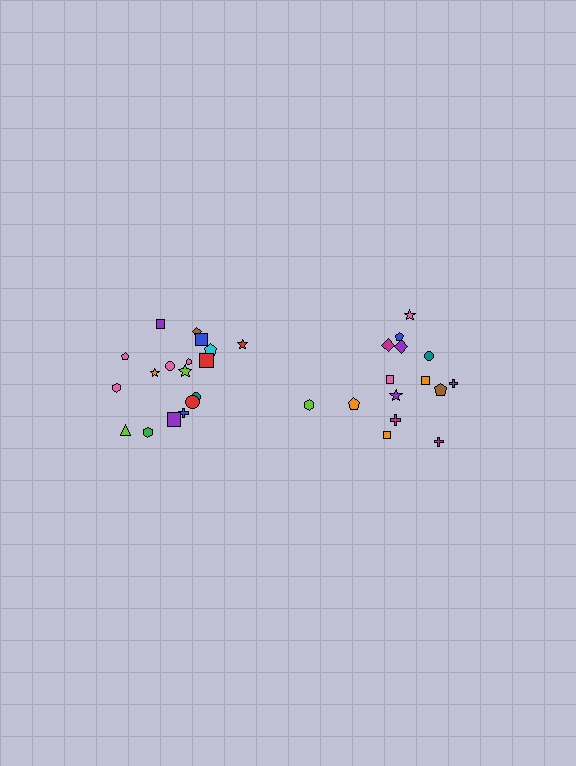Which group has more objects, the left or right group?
The left group.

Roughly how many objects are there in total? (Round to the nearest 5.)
Roughly 35 objects in total.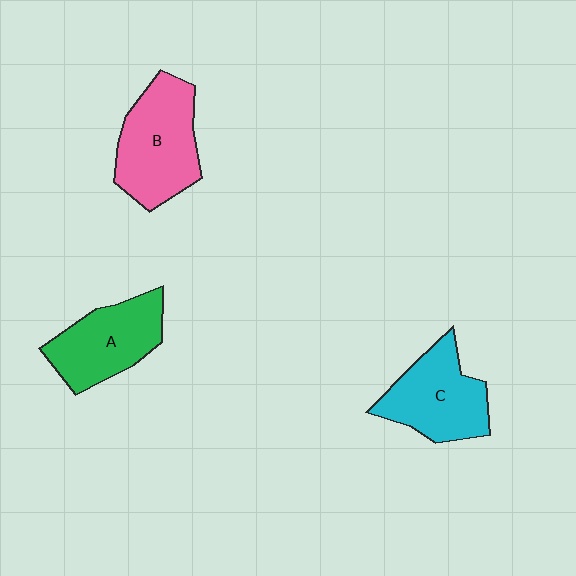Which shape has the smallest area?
Shape A (green).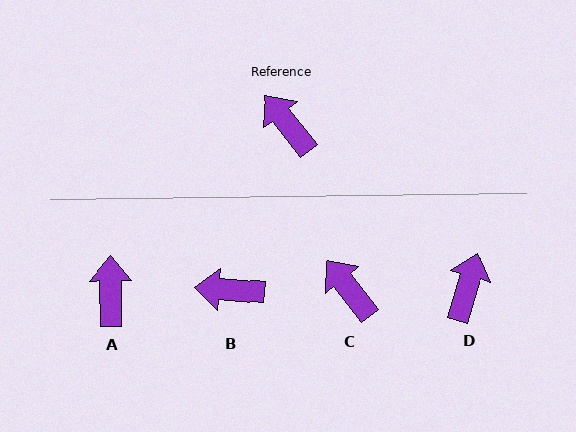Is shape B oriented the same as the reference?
No, it is off by about 48 degrees.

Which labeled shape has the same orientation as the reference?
C.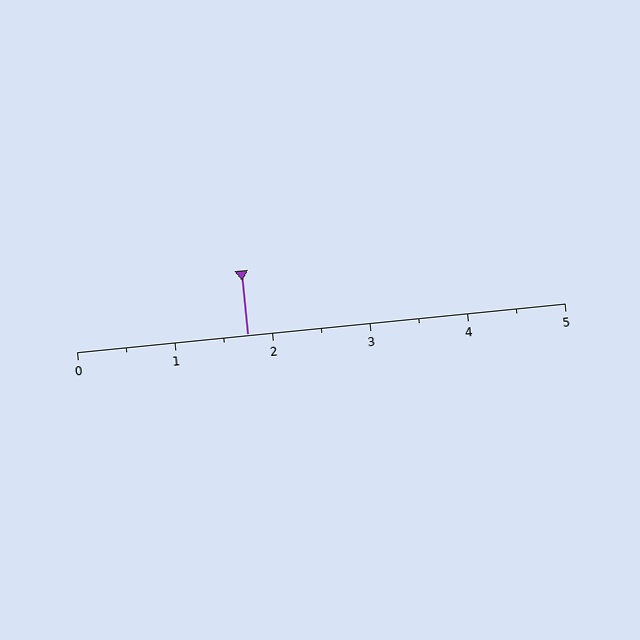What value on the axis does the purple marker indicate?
The marker indicates approximately 1.8.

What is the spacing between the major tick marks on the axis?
The major ticks are spaced 1 apart.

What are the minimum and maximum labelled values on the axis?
The axis runs from 0 to 5.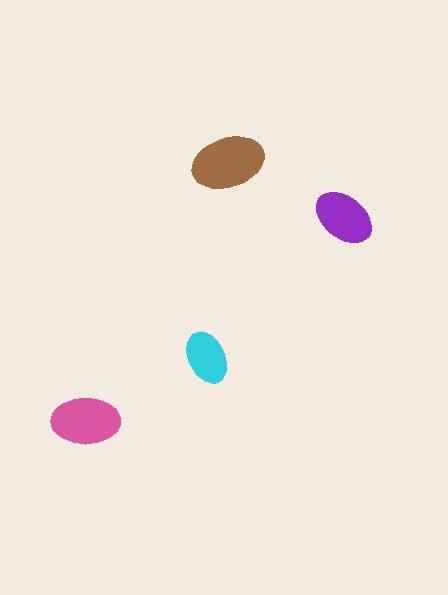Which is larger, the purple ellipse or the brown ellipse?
The brown one.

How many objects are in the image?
There are 4 objects in the image.